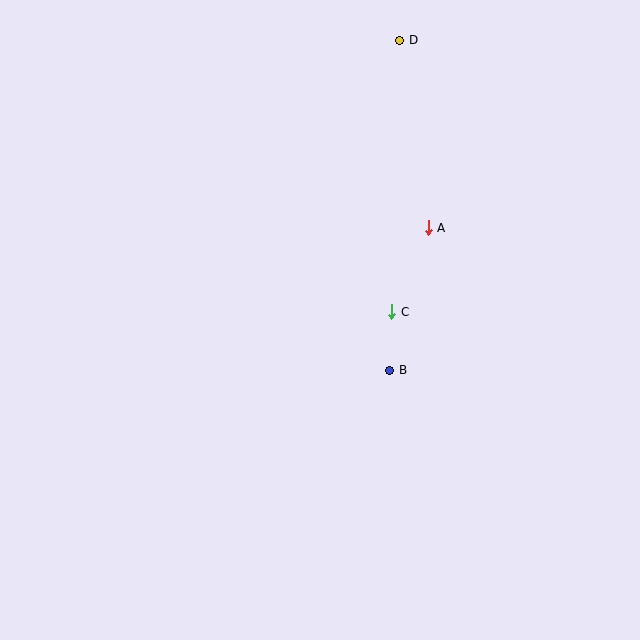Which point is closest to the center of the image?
Point C at (392, 312) is closest to the center.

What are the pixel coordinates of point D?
Point D is at (400, 40).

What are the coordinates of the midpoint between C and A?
The midpoint between C and A is at (410, 270).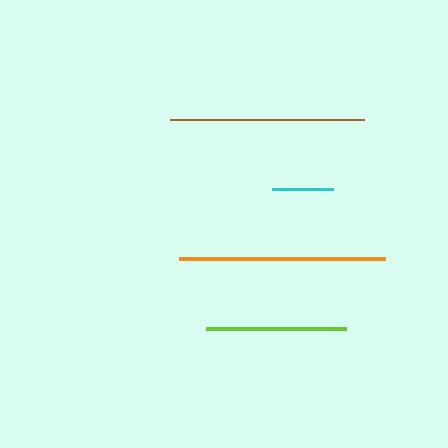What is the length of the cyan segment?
The cyan segment is approximately 61 pixels long.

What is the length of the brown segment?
The brown segment is approximately 193 pixels long.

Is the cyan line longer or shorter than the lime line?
The lime line is longer than the cyan line.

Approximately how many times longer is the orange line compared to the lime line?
The orange line is approximately 1.5 times the length of the lime line.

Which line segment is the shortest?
The cyan line is the shortest at approximately 61 pixels.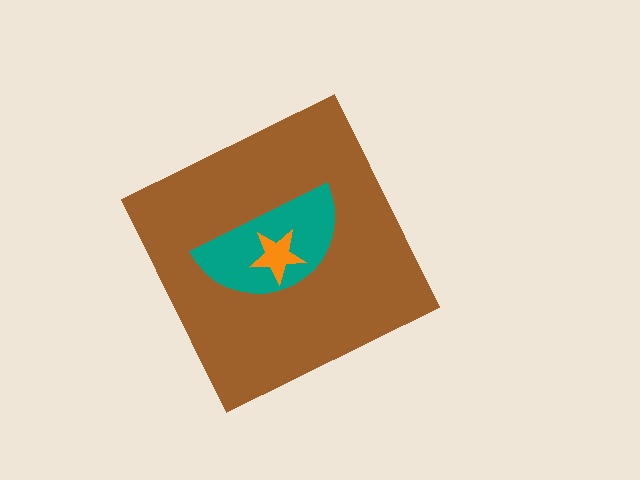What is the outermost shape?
The brown diamond.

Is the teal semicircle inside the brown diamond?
Yes.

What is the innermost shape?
The orange star.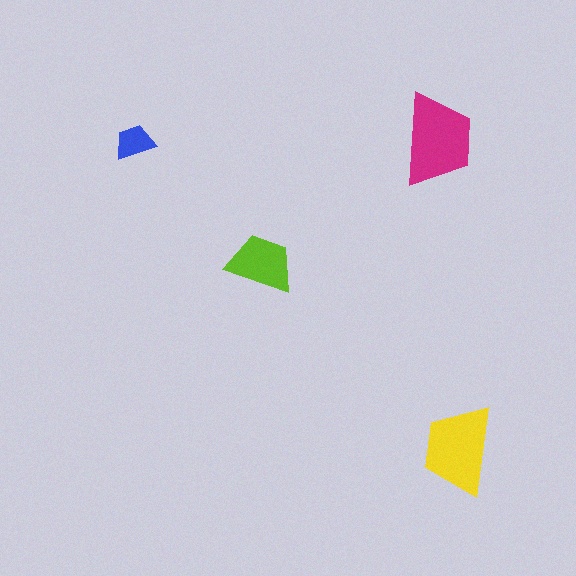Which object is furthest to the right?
The yellow trapezoid is rightmost.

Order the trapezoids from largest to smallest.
the magenta one, the yellow one, the lime one, the blue one.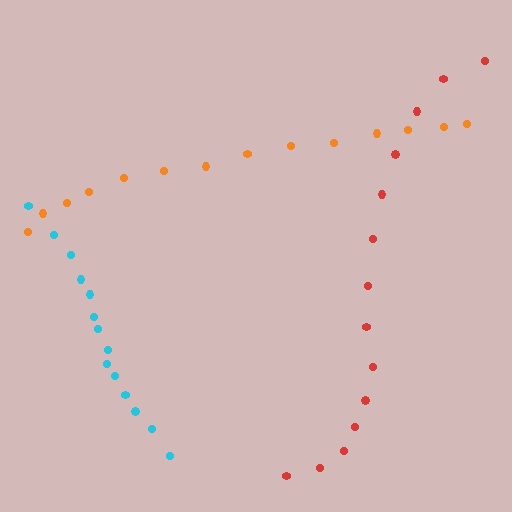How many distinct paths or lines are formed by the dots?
There are 3 distinct paths.